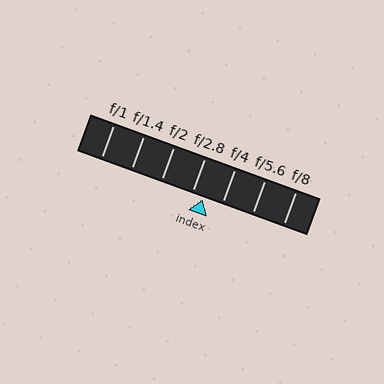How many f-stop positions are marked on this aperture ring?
There are 7 f-stop positions marked.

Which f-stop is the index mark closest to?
The index mark is closest to f/2.8.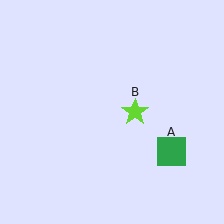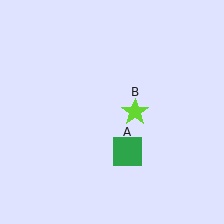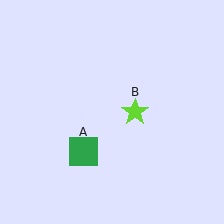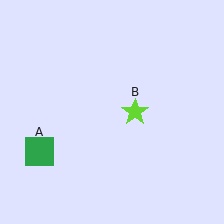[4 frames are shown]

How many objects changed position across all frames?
1 object changed position: green square (object A).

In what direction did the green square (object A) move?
The green square (object A) moved left.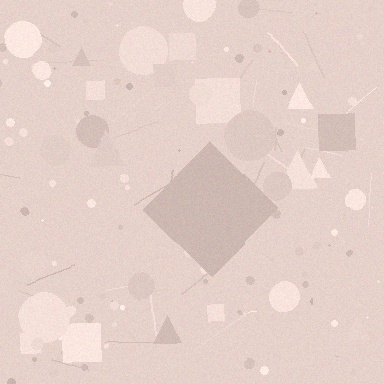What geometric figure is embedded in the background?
A diamond is embedded in the background.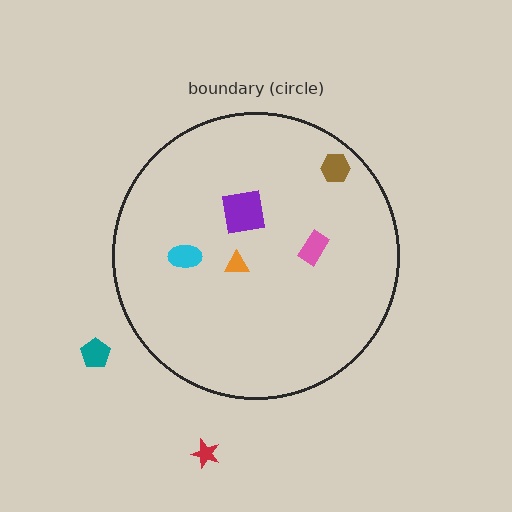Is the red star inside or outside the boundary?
Outside.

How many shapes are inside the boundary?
5 inside, 2 outside.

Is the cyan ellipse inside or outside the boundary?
Inside.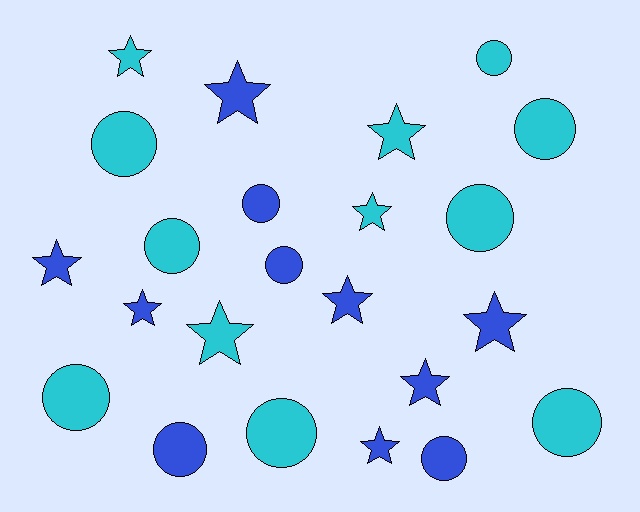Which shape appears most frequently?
Circle, with 12 objects.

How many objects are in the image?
There are 23 objects.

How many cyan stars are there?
There are 4 cyan stars.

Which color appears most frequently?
Cyan, with 12 objects.